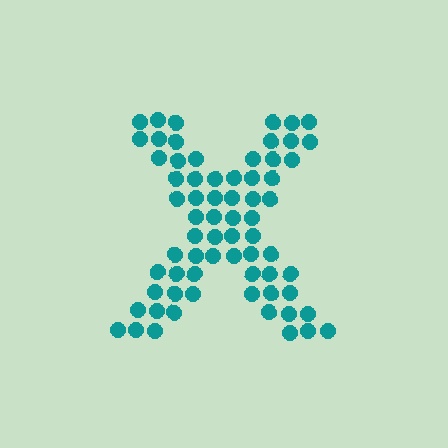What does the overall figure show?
The overall figure shows the letter X.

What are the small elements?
The small elements are circles.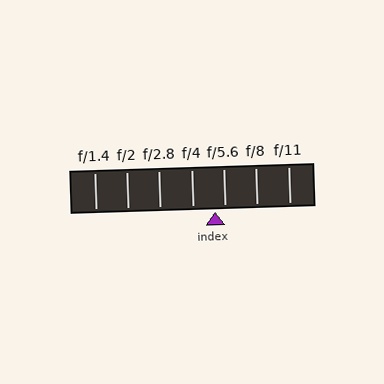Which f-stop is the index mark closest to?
The index mark is closest to f/5.6.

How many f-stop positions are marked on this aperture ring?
There are 7 f-stop positions marked.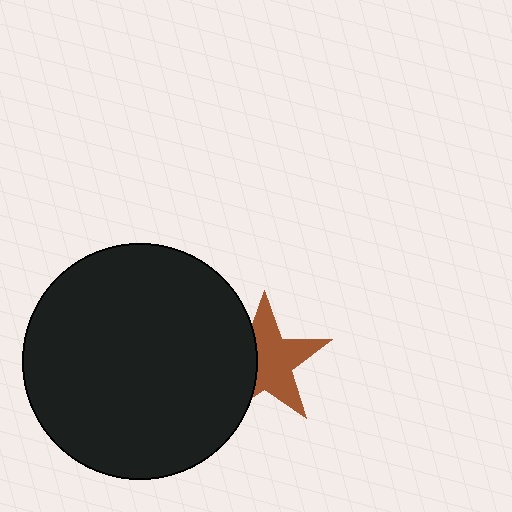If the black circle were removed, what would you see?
You would see the complete brown star.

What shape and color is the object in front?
The object in front is a black circle.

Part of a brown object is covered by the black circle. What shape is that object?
It is a star.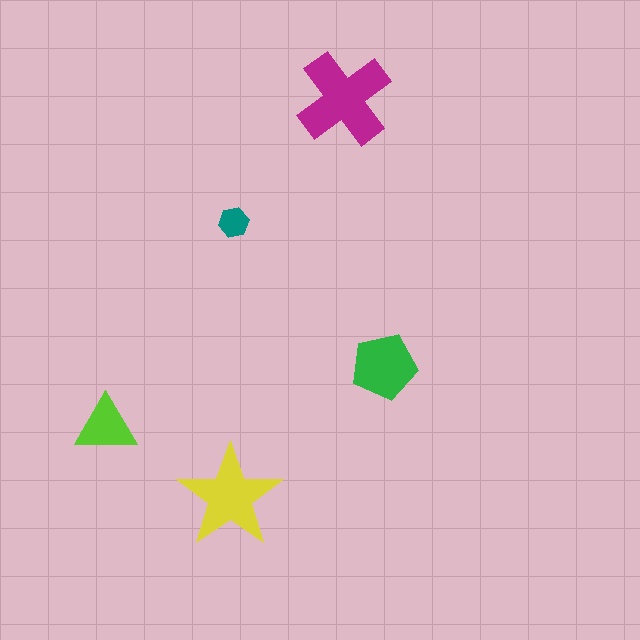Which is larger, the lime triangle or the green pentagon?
The green pentagon.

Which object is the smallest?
The teal hexagon.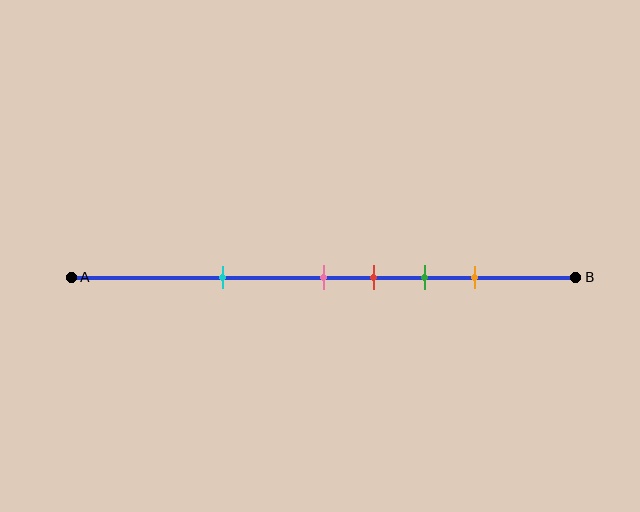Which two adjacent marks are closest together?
The pink and red marks are the closest adjacent pair.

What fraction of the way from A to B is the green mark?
The green mark is approximately 70% (0.7) of the way from A to B.